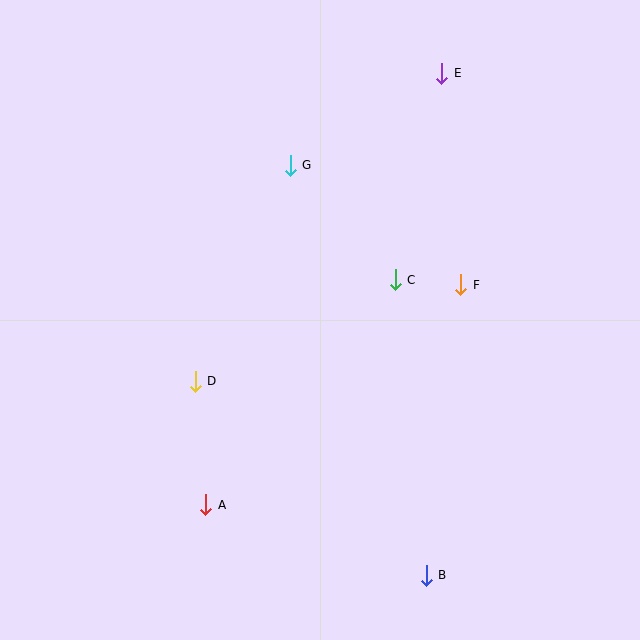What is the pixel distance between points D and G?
The distance between D and G is 236 pixels.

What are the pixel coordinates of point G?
Point G is at (290, 165).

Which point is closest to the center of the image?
Point C at (395, 280) is closest to the center.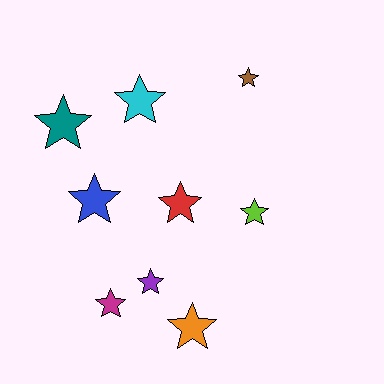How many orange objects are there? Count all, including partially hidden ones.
There is 1 orange object.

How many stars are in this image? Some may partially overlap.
There are 9 stars.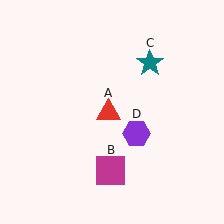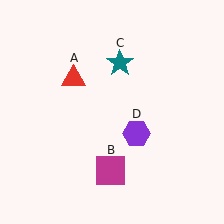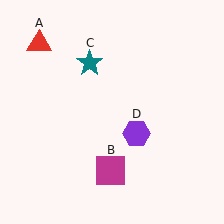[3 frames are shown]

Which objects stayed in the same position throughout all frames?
Magenta square (object B) and purple hexagon (object D) remained stationary.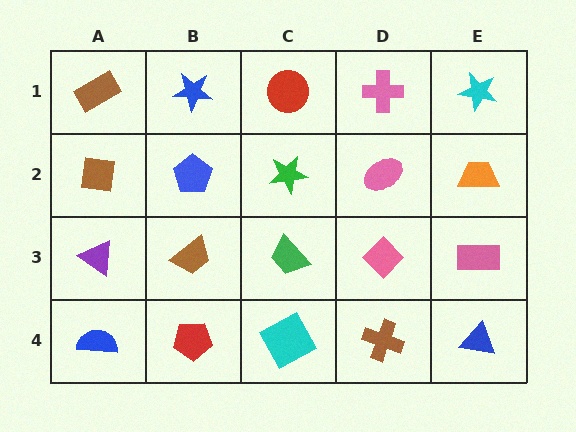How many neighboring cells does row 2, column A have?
3.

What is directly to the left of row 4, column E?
A brown cross.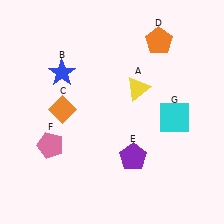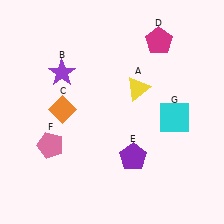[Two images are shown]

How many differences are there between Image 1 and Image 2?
There are 2 differences between the two images.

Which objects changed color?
B changed from blue to purple. D changed from orange to magenta.